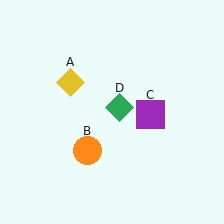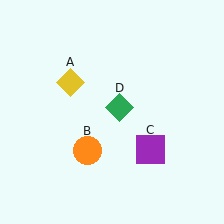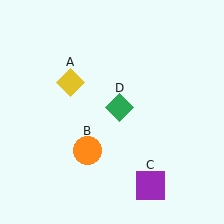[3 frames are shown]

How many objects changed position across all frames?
1 object changed position: purple square (object C).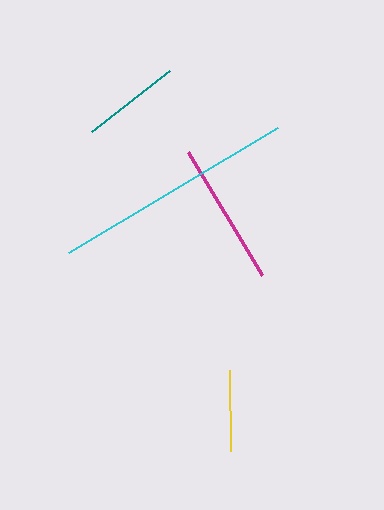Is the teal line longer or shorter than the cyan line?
The cyan line is longer than the teal line.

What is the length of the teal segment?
The teal segment is approximately 98 pixels long.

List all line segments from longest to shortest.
From longest to shortest: cyan, magenta, teal, yellow.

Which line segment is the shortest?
The yellow line is the shortest at approximately 80 pixels.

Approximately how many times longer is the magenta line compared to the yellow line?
The magenta line is approximately 1.8 times the length of the yellow line.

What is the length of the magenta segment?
The magenta segment is approximately 144 pixels long.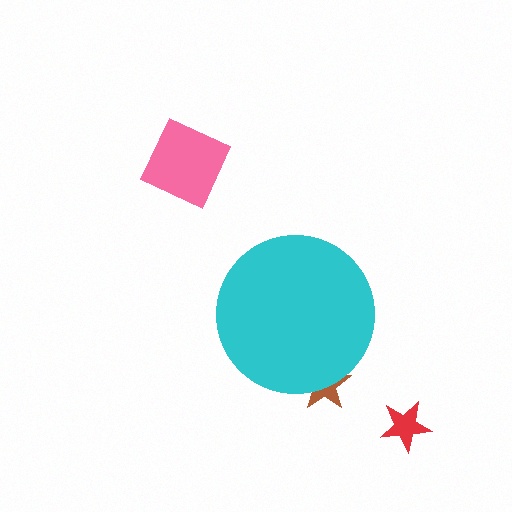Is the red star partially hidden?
No, the red star is fully visible.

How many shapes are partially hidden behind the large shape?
1 shape is partially hidden.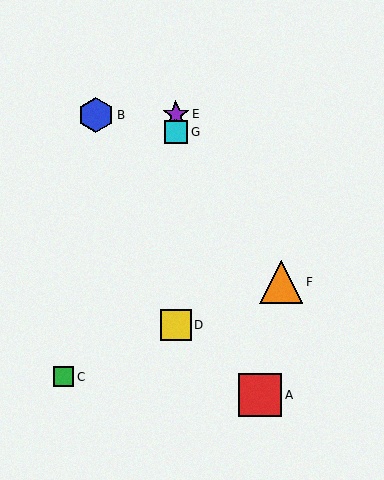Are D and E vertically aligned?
Yes, both are at x≈176.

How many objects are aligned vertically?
3 objects (D, E, G) are aligned vertically.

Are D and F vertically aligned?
No, D is at x≈176 and F is at x≈281.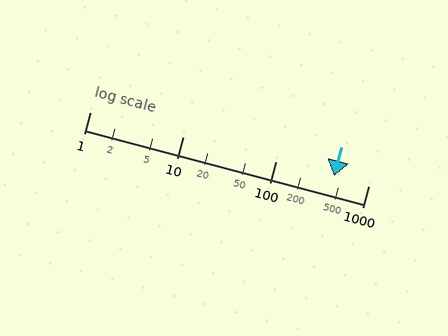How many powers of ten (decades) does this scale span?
The scale spans 3 decades, from 1 to 1000.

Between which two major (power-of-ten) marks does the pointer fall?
The pointer is between 100 and 1000.